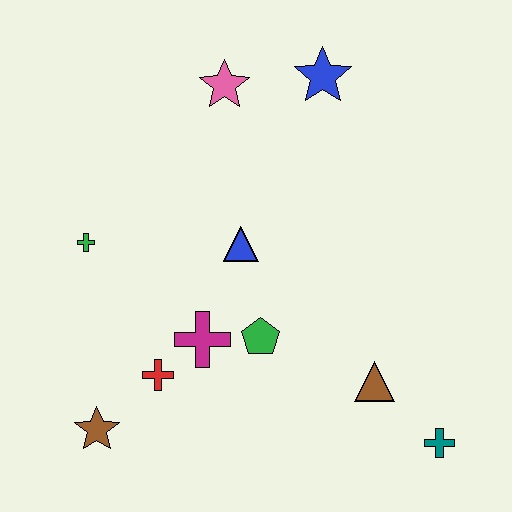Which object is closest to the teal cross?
The brown triangle is closest to the teal cross.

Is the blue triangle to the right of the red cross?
Yes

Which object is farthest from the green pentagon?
The blue star is farthest from the green pentagon.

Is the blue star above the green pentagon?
Yes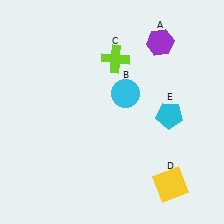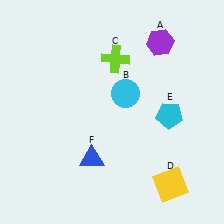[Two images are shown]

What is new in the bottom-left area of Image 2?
A blue triangle (F) was added in the bottom-left area of Image 2.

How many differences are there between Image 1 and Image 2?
There is 1 difference between the two images.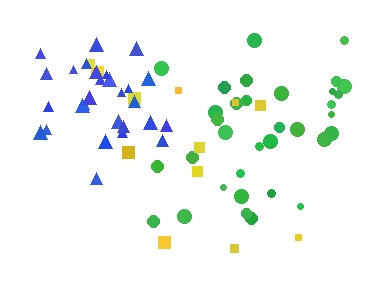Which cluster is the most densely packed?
Blue.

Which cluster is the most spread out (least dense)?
Yellow.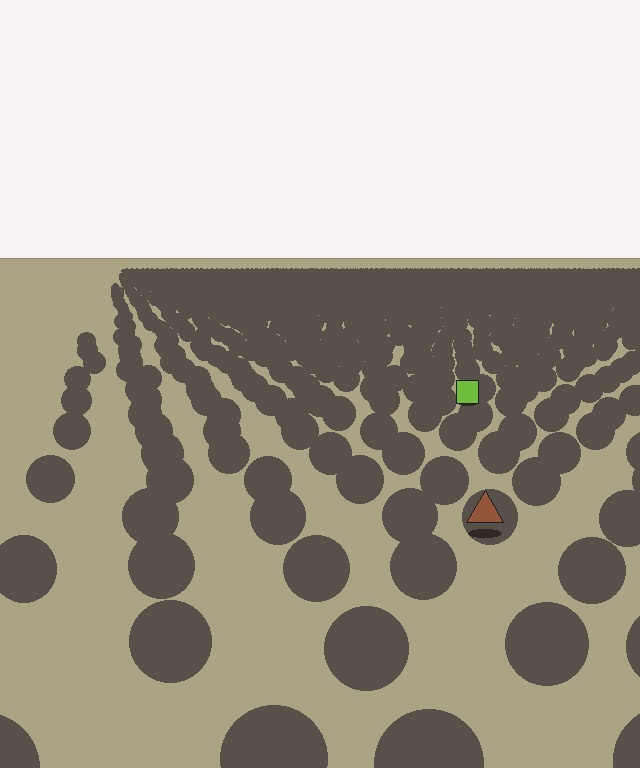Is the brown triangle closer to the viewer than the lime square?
Yes. The brown triangle is closer — you can tell from the texture gradient: the ground texture is coarser near it.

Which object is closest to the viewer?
The brown triangle is closest. The texture marks near it are larger and more spread out.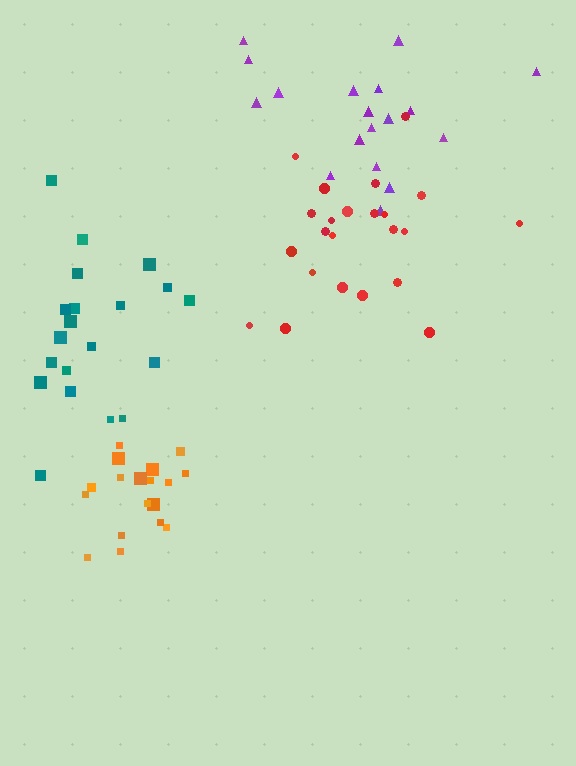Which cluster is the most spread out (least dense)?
Purple.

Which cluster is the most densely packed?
Orange.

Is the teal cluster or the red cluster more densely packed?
Red.